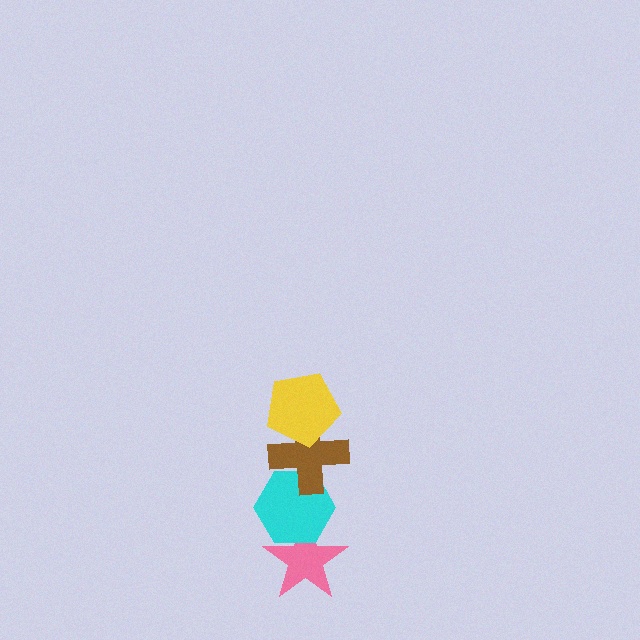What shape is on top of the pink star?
The cyan hexagon is on top of the pink star.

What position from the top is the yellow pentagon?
The yellow pentagon is 1st from the top.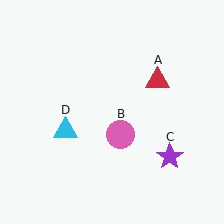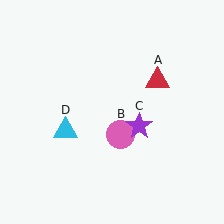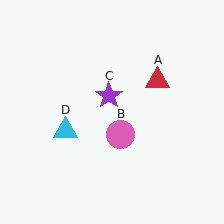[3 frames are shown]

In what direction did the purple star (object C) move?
The purple star (object C) moved up and to the left.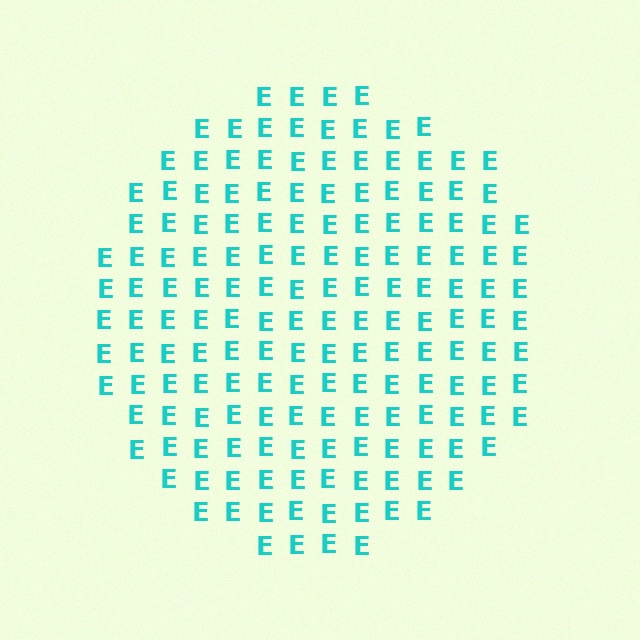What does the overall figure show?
The overall figure shows a circle.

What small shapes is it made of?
It is made of small letter E's.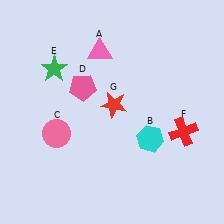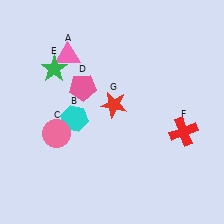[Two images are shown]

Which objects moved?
The objects that moved are: the pink triangle (A), the cyan hexagon (B).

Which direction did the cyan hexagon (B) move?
The cyan hexagon (B) moved left.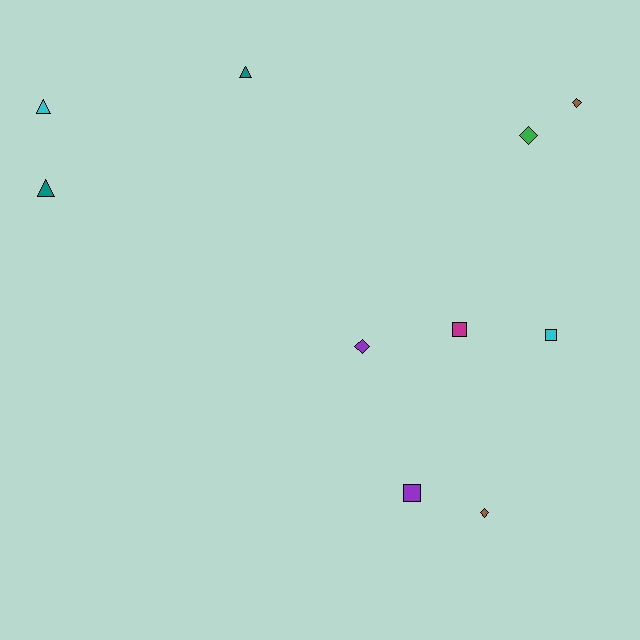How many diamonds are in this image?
There are 4 diamonds.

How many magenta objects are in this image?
There is 1 magenta object.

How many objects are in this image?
There are 10 objects.